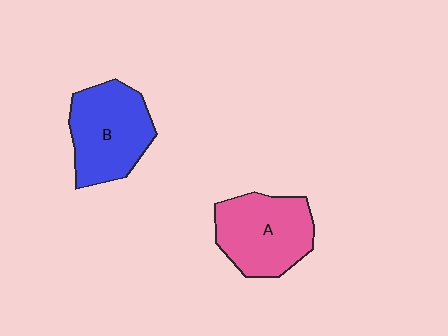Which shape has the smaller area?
Shape A (pink).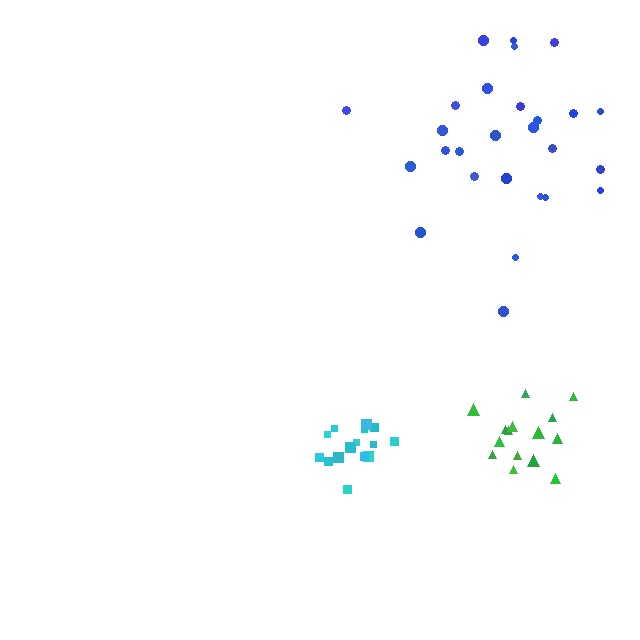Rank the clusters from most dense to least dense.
cyan, green, blue.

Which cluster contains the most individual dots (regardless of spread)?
Blue (27).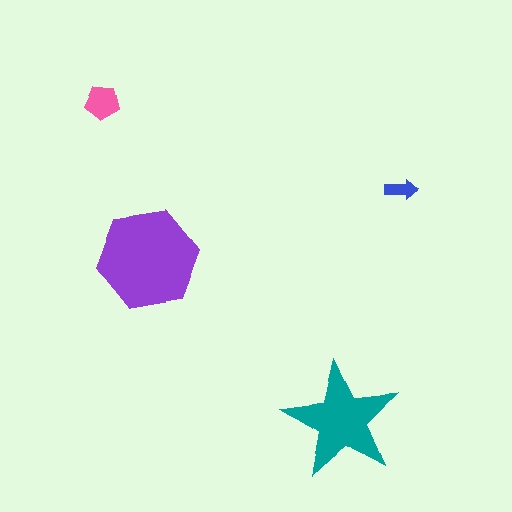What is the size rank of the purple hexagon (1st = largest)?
1st.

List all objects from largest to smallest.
The purple hexagon, the teal star, the pink pentagon, the blue arrow.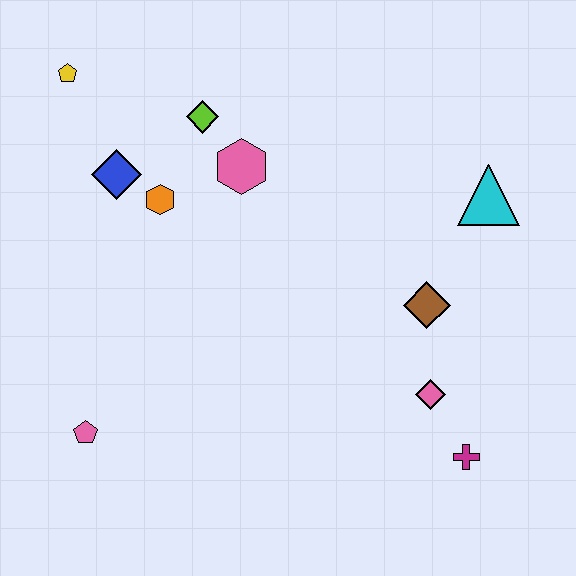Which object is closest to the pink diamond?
The magenta cross is closest to the pink diamond.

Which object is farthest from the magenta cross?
The yellow pentagon is farthest from the magenta cross.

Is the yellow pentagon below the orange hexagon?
No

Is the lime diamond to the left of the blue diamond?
No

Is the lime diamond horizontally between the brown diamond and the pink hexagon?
No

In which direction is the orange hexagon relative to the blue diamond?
The orange hexagon is to the right of the blue diamond.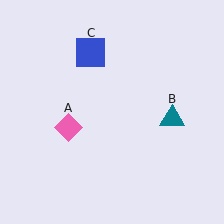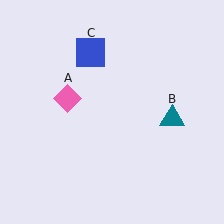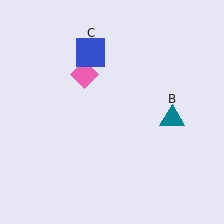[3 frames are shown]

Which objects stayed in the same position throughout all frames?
Teal triangle (object B) and blue square (object C) remained stationary.